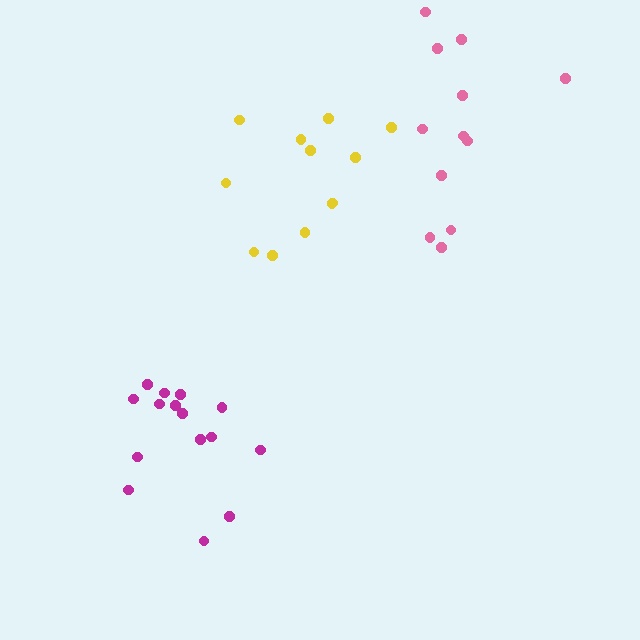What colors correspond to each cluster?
The clusters are colored: yellow, magenta, pink.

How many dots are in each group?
Group 1: 12 dots, Group 2: 15 dots, Group 3: 12 dots (39 total).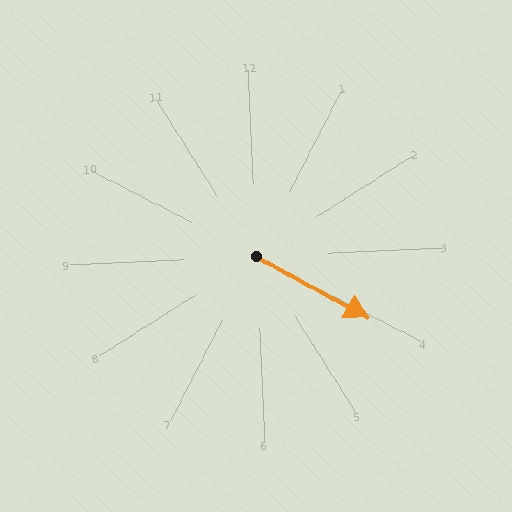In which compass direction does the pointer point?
Southeast.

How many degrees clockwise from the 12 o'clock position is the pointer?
Approximately 121 degrees.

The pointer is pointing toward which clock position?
Roughly 4 o'clock.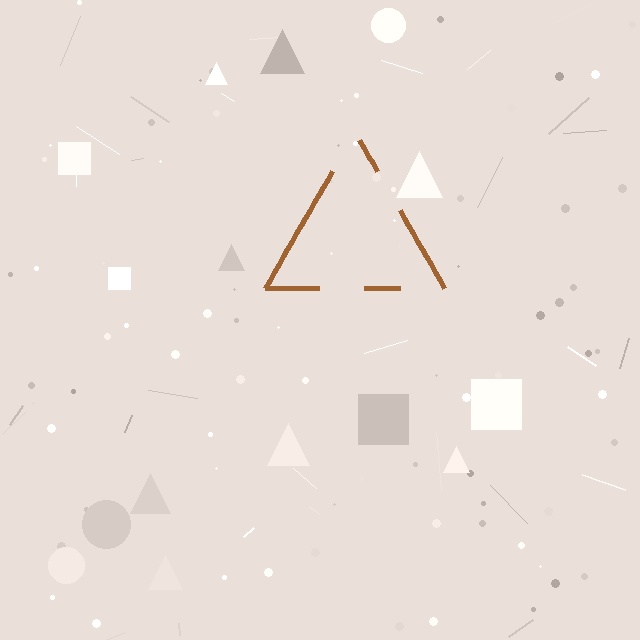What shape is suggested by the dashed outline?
The dashed outline suggests a triangle.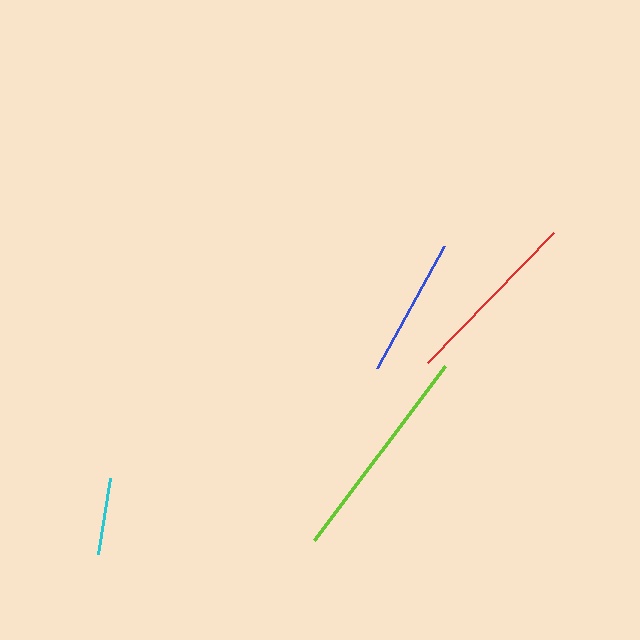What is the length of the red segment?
The red segment is approximately 181 pixels long.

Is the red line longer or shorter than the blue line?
The red line is longer than the blue line.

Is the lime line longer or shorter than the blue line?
The lime line is longer than the blue line.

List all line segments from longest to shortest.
From longest to shortest: lime, red, blue, cyan.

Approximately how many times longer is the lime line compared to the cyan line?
The lime line is approximately 2.8 times the length of the cyan line.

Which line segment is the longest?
The lime line is the longest at approximately 217 pixels.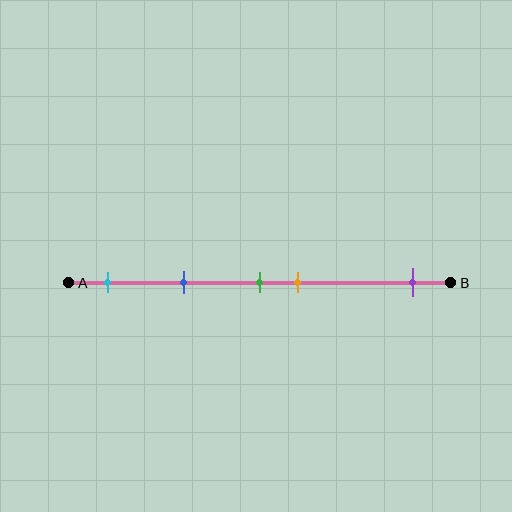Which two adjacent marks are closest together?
The green and orange marks are the closest adjacent pair.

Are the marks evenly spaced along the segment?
No, the marks are not evenly spaced.